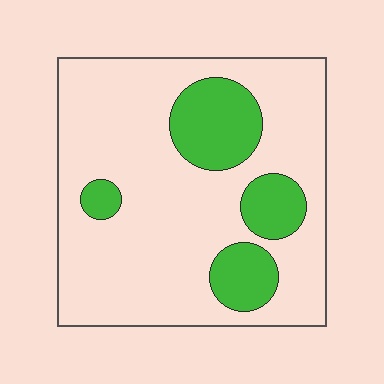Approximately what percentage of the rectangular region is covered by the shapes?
Approximately 20%.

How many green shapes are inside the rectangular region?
4.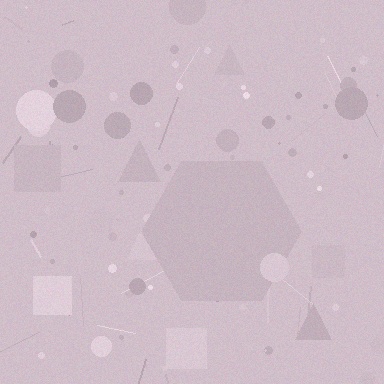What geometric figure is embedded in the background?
A hexagon is embedded in the background.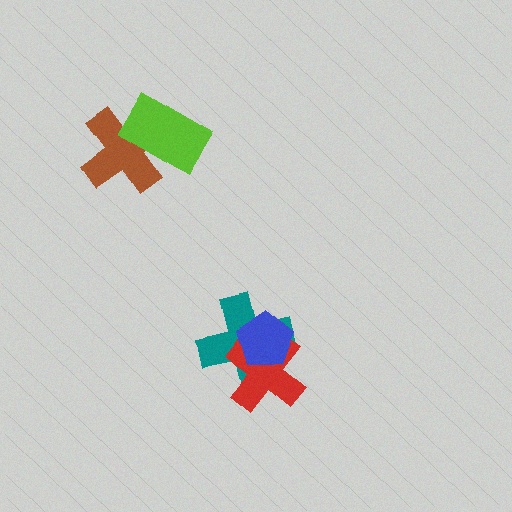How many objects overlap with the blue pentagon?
2 objects overlap with the blue pentagon.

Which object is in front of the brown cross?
The lime rectangle is in front of the brown cross.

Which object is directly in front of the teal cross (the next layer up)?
The red cross is directly in front of the teal cross.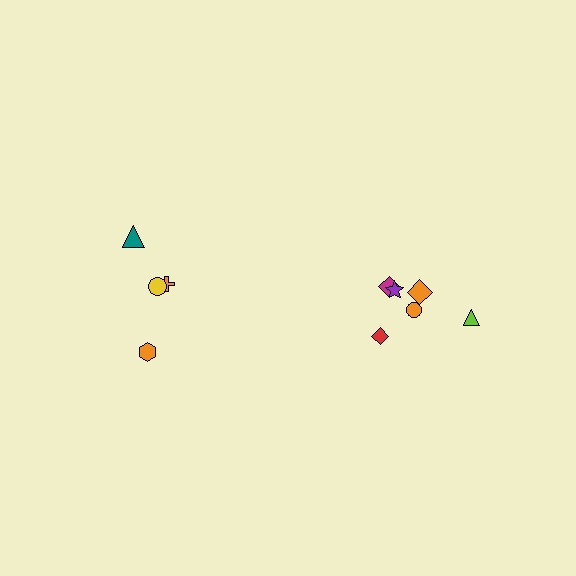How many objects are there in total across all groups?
There are 10 objects.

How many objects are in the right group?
There are 6 objects.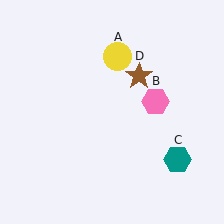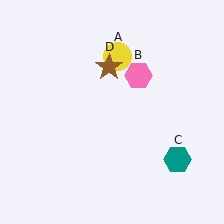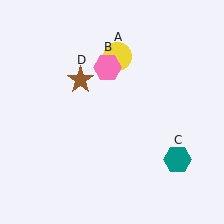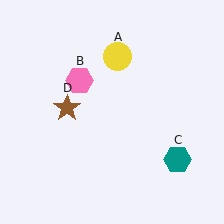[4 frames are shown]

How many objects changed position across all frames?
2 objects changed position: pink hexagon (object B), brown star (object D).